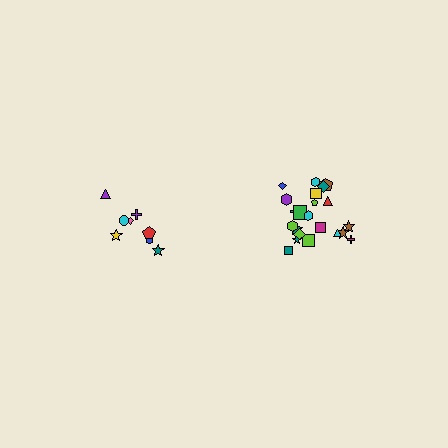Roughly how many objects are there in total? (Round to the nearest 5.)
Roughly 30 objects in total.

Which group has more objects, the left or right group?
The right group.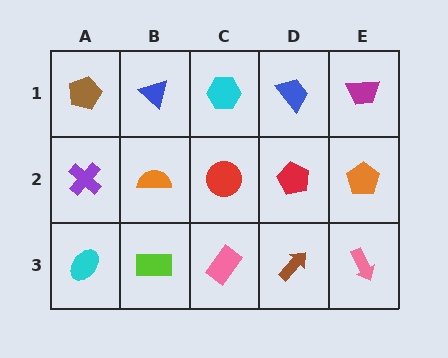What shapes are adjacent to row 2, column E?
A magenta trapezoid (row 1, column E), a pink arrow (row 3, column E), a red pentagon (row 2, column D).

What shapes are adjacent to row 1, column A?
A purple cross (row 2, column A), a blue triangle (row 1, column B).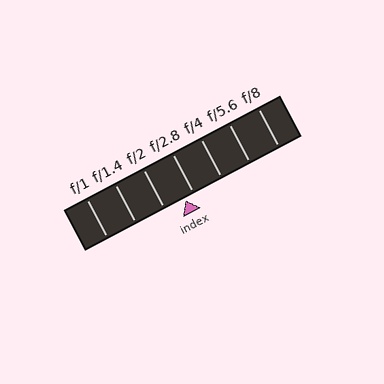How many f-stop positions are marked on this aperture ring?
There are 7 f-stop positions marked.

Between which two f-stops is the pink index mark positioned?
The index mark is between f/2 and f/2.8.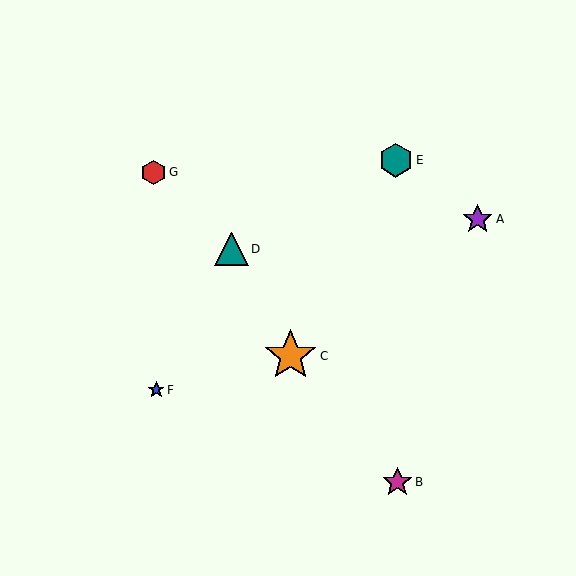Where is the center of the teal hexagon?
The center of the teal hexagon is at (396, 160).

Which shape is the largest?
The orange star (labeled C) is the largest.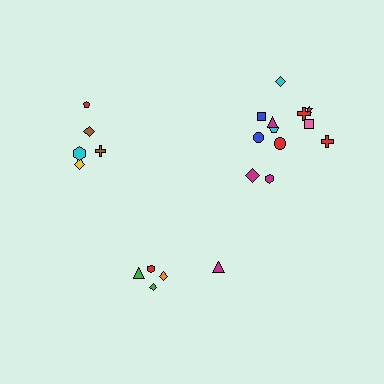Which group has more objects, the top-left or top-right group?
The top-right group.